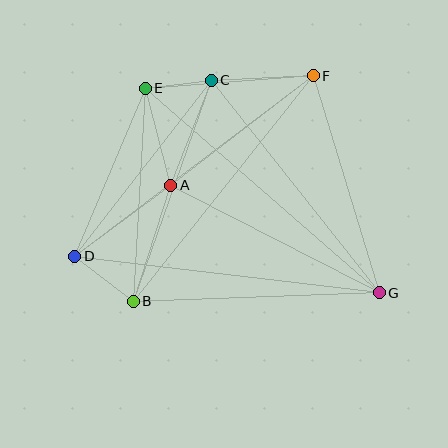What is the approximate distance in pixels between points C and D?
The distance between C and D is approximately 223 pixels.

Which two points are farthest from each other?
Points E and G are farthest from each other.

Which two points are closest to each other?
Points C and E are closest to each other.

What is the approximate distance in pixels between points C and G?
The distance between C and G is approximately 271 pixels.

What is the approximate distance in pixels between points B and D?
The distance between B and D is approximately 74 pixels.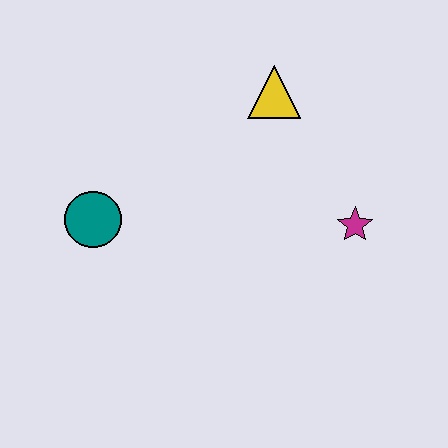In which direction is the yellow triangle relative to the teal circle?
The yellow triangle is to the right of the teal circle.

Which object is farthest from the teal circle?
The magenta star is farthest from the teal circle.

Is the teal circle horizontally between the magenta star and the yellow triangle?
No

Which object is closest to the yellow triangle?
The magenta star is closest to the yellow triangle.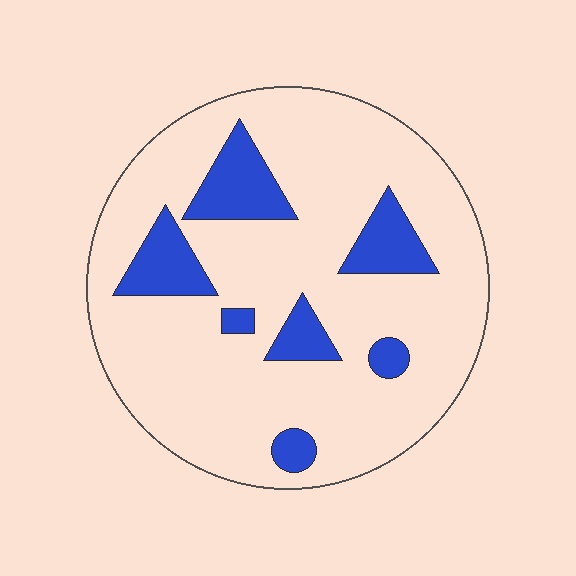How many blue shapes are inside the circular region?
7.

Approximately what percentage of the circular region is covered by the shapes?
Approximately 15%.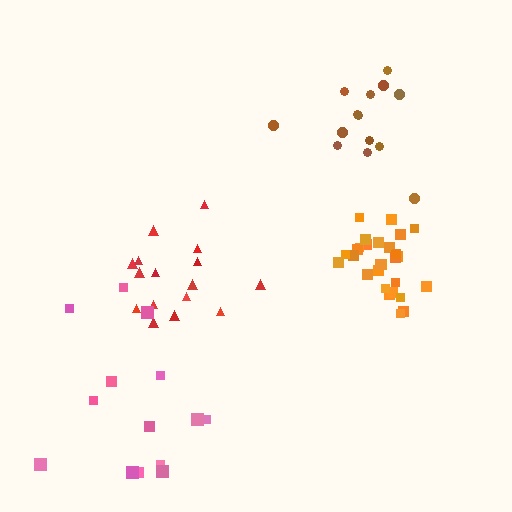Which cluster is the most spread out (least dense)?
Pink.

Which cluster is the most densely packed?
Orange.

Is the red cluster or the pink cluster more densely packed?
Red.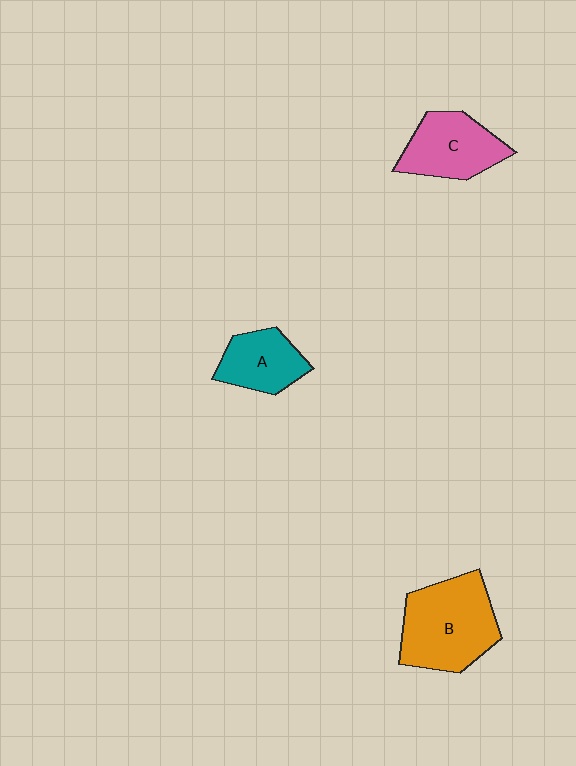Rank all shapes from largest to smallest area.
From largest to smallest: B (orange), C (pink), A (teal).